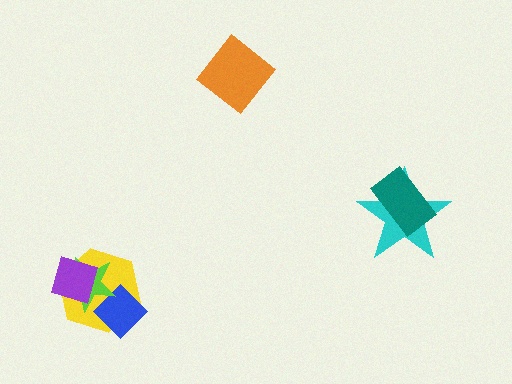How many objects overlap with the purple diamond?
2 objects overlap with the purple diamond.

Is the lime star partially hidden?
Yes, it is partially covered by another shape.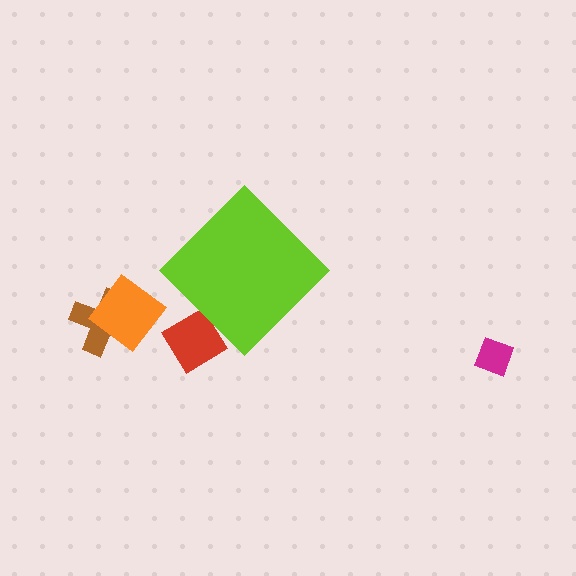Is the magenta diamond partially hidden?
No, the magenta diamond is fully visible.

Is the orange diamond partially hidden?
No, the orange diamond is fully visible.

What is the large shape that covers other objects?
A lime diamond.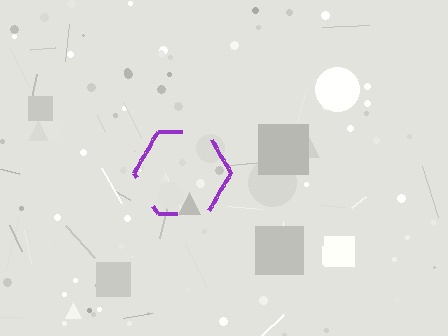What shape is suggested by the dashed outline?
The dashed outline suggests a hexagon.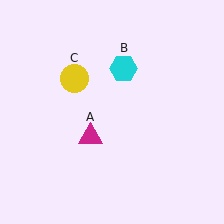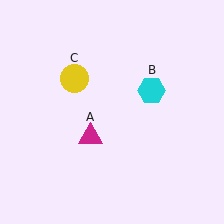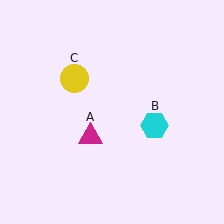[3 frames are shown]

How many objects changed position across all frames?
1 object changed position: cyan hexagon (object B).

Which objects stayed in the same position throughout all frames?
Magenta triangle (object A) and yellow circle (object C) remained stationary.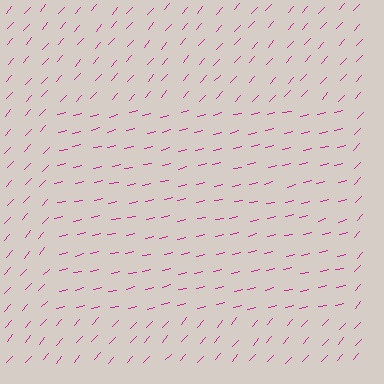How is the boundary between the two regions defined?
The boundary is defined purely by a change in line orientation (approximately 35 degrees difference). All lines are the same color and thickness.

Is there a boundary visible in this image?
Yes, there is a texture boundary formed by a change in line orientation.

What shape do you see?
I see a rectangle.